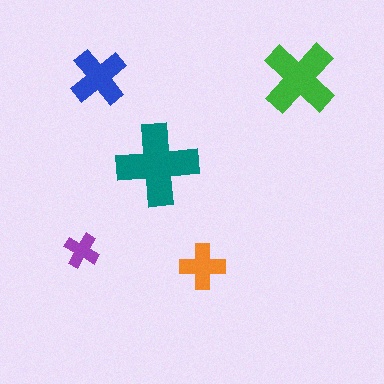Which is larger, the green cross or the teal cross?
The teal one.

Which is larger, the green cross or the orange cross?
The green one.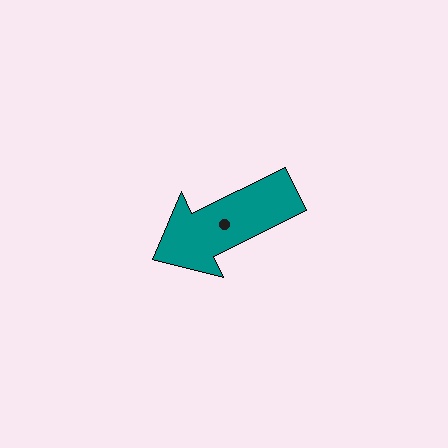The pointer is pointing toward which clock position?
Roughly 8 o'clock.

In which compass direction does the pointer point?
Southwest.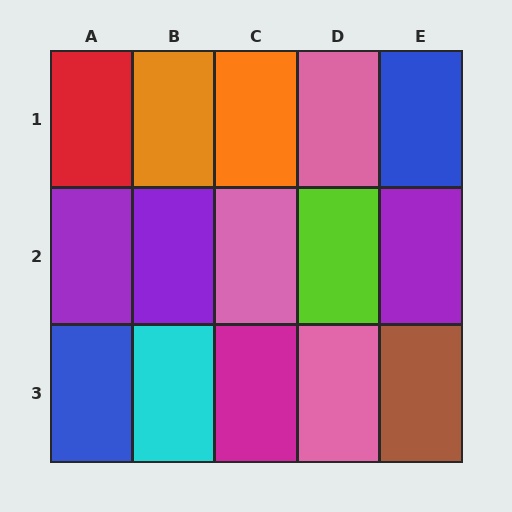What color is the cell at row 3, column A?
Blue.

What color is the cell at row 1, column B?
Orange.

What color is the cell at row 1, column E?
Blue.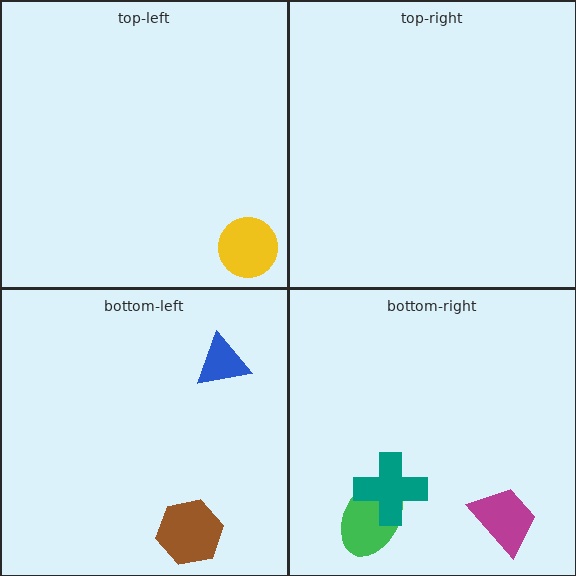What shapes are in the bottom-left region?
The brown hexagon, the blue triangle.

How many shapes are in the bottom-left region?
2.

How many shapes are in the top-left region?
1.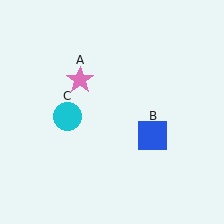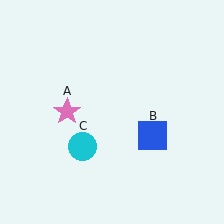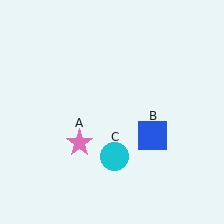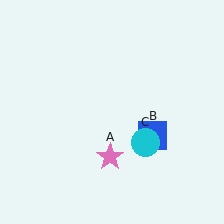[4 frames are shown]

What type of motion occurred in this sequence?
The pink star (object A), cyan circle (object C) rotated counterclockwise around the center of the scene.